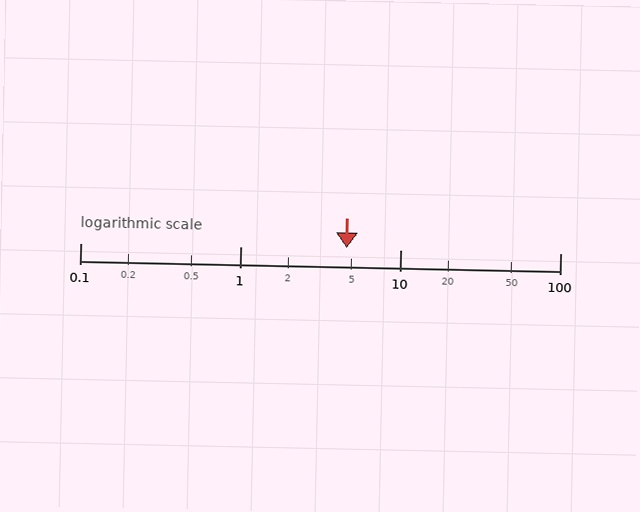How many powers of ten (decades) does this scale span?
The scale spans 3 decades, from 0.1 to 100.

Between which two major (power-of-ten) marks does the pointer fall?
The pointer is between 1 and 10.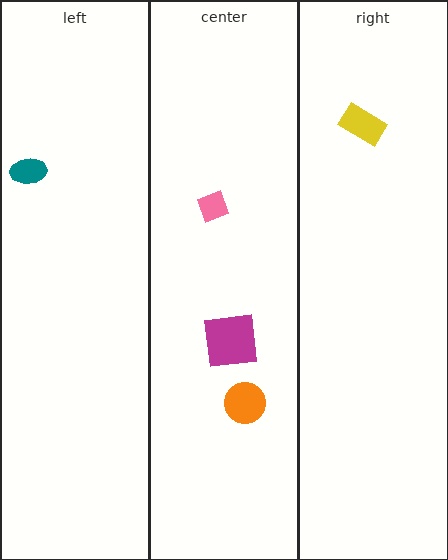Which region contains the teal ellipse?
The left region.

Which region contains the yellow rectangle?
The right region.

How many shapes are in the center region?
3.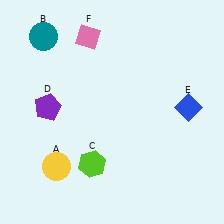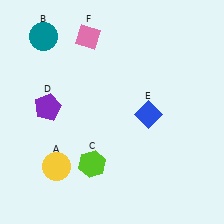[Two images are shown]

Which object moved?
The blue diamond (E) moved left.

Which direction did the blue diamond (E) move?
The blue diamond (E) moved left.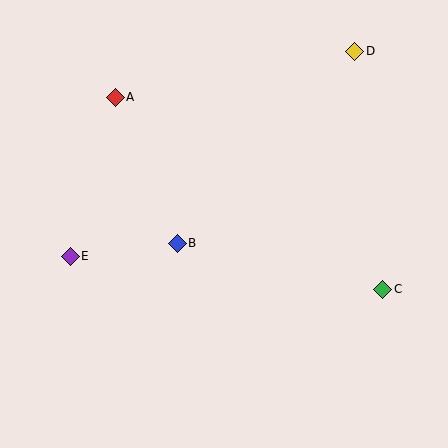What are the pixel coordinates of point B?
Point B is at (177, 243).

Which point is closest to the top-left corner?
Point A is closest to the top-left corner.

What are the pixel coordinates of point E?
Point E is at (70, 256).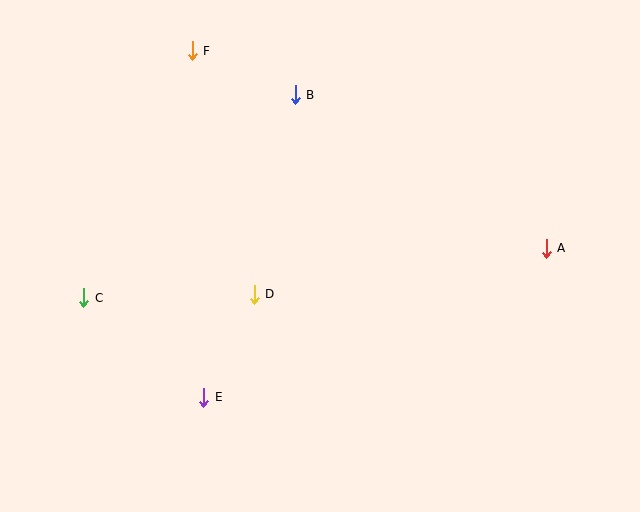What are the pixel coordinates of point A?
Point A is at (546, 249).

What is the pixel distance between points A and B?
The distance between A and B is 294 pixels.